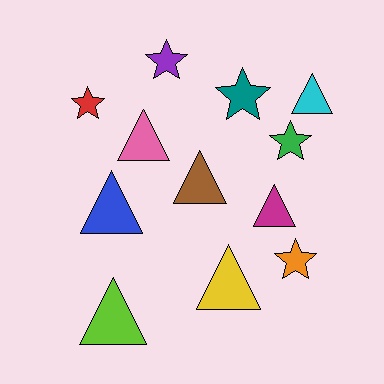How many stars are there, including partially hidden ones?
There are 5 stars.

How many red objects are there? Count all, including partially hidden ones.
There is 1 red object.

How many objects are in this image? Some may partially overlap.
There are 12 objects.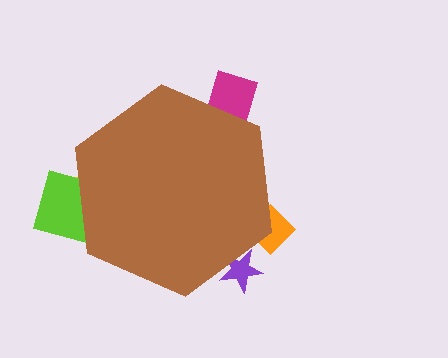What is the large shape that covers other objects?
A brown hexagon.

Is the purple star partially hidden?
Yes, the purple star is partially hidden behind the brown hexagon.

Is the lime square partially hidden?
Yes, the lime square is partially hidden behind the brown hexagon.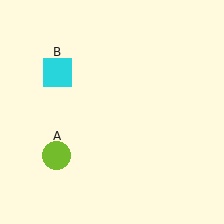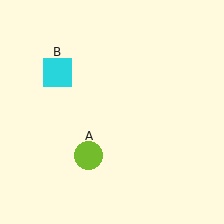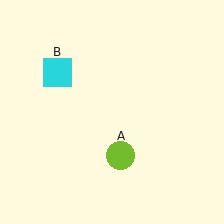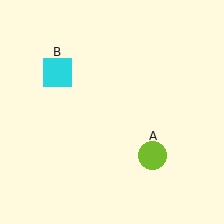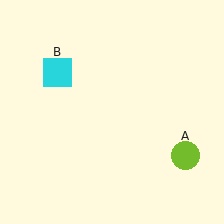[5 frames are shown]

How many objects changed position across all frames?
1 object changed position: lime circle (object A).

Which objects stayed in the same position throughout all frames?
Cyan square (object B) remained stationary.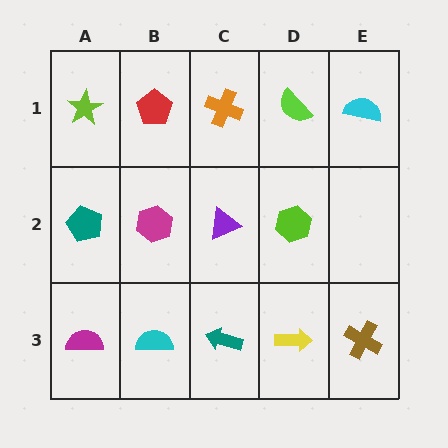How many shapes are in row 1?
5 shapes.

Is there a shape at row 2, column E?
No, that cell is empty.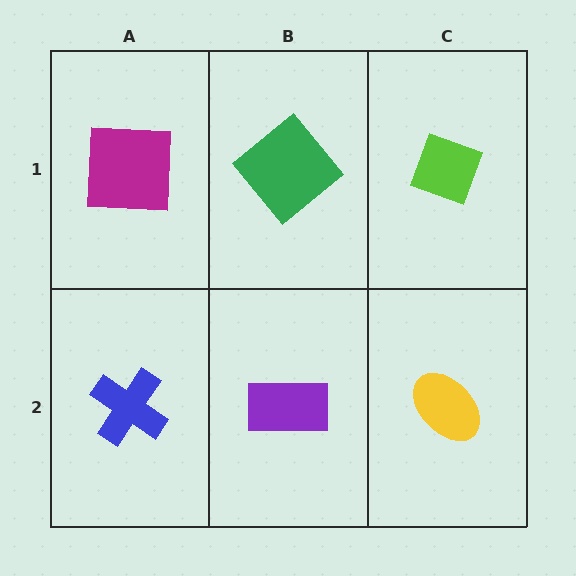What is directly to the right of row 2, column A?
A purple rectangle.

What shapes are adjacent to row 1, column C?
A yellow ellipse (row 2, column C), a green diamond (row 1, column B).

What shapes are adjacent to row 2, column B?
A green diamond (row 1, column B), a blue cross (row 2, column A), a yellow ellipse (row 2, column C).